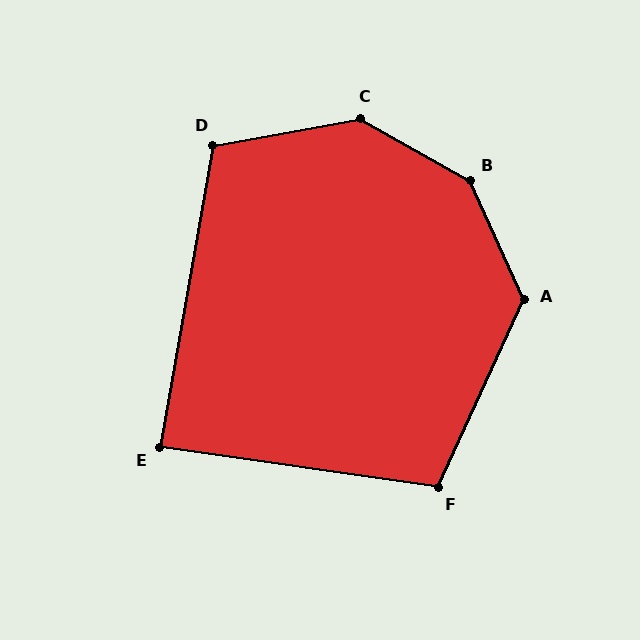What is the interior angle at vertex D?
Approximately 110 degrees (obtuse).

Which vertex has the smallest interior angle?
E, at approximately 88 degrees.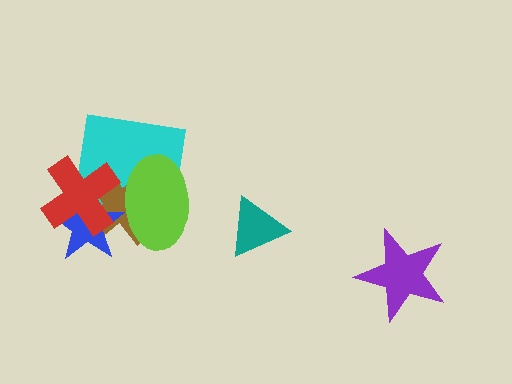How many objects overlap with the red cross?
4 objects overlap with the red cross.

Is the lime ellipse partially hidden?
Yes, it is partially covered by another shape.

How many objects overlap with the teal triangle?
0 objects overlap with the teal triangle.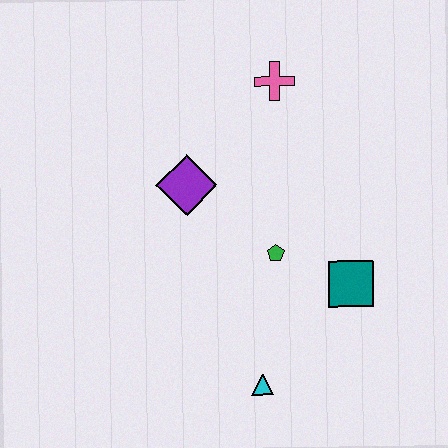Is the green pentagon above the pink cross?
No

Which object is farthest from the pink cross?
The cyan triangle is farthest from the pink cross.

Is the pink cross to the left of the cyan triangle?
No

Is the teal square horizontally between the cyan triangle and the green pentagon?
No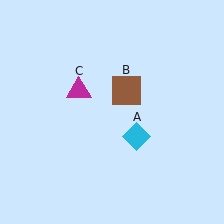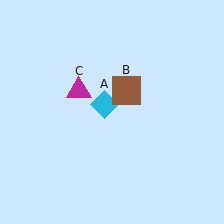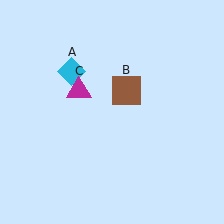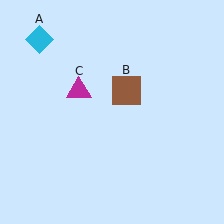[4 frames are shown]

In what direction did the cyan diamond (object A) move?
The cyan diamond (object A) moved up and to the left.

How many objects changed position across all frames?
1 object changed position: cyan diamond (object A).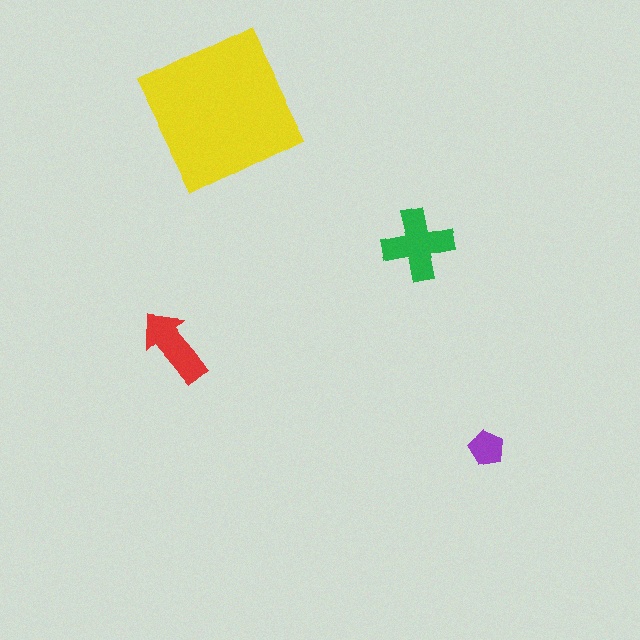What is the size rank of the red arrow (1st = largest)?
3rd.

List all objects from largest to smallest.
The yellow square, the green cross, the red arrow, the purple pentagon.